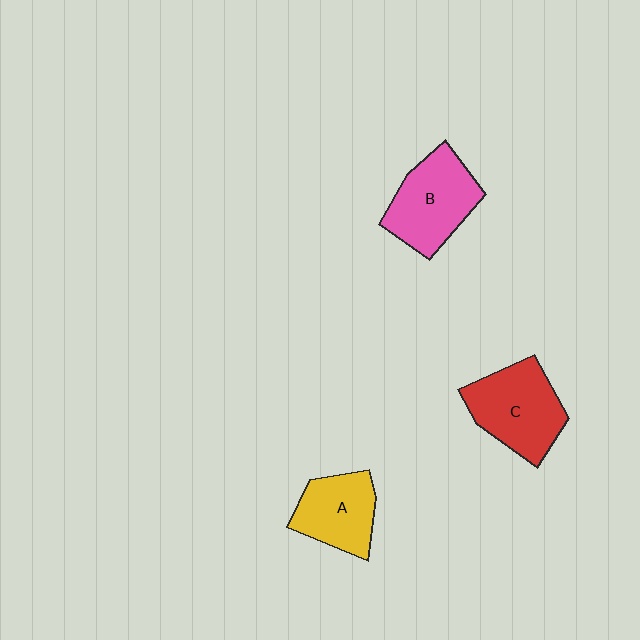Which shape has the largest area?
Shape C (red).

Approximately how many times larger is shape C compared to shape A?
Approximately 1.3 times.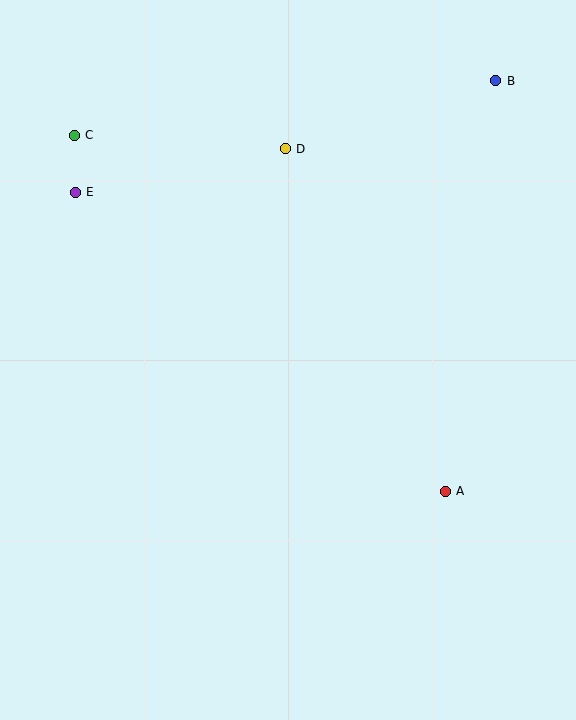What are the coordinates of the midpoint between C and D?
The midpoint between C and D is at (180, 142).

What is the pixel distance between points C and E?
The distance between C and E is 57 pixels.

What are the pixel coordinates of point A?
Point A is at (445, 491).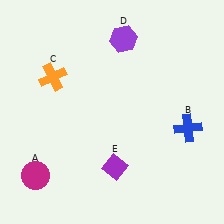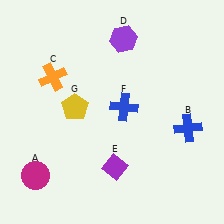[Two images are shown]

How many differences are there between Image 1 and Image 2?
There are 2 differences between the two images.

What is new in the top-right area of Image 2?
A blue cross (F) was added in the top-right area of Image 2.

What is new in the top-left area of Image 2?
A yellow pentagon (G) was added in the top-left area of Image 2.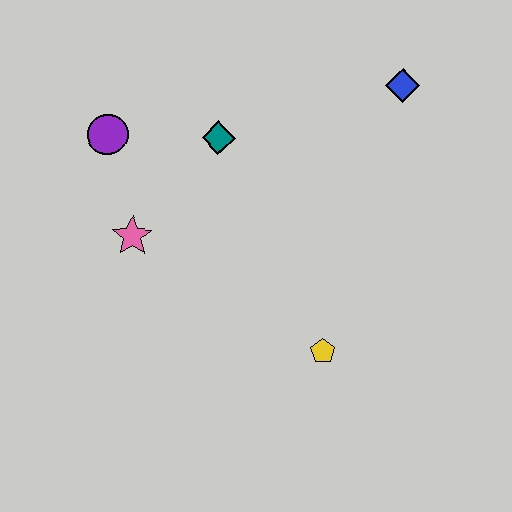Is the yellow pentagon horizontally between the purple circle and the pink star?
No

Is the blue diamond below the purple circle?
No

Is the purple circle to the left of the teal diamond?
Yes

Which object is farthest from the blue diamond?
The pink star is farthest from the blue diamond.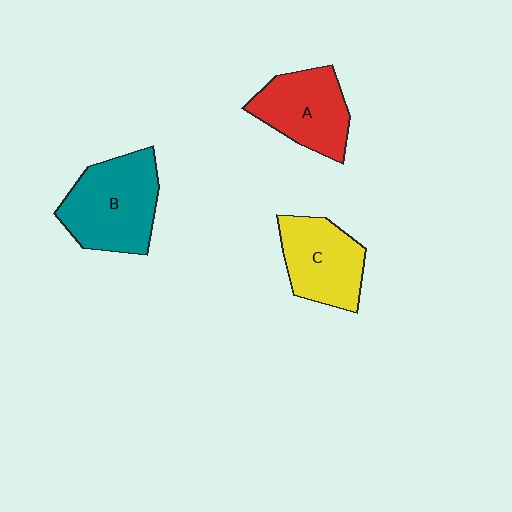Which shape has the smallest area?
Shape C (yellow).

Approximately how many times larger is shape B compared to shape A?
Approximately 1.2 times.